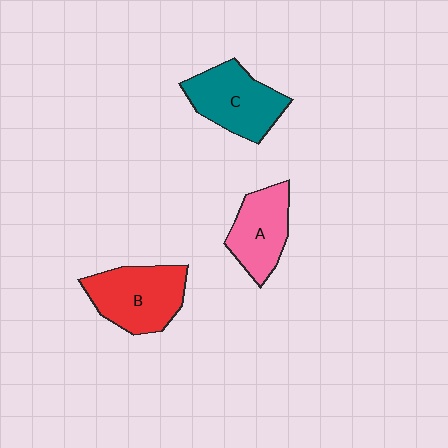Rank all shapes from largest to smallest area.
From largest to smallest: B (red), C (teal), A (pink).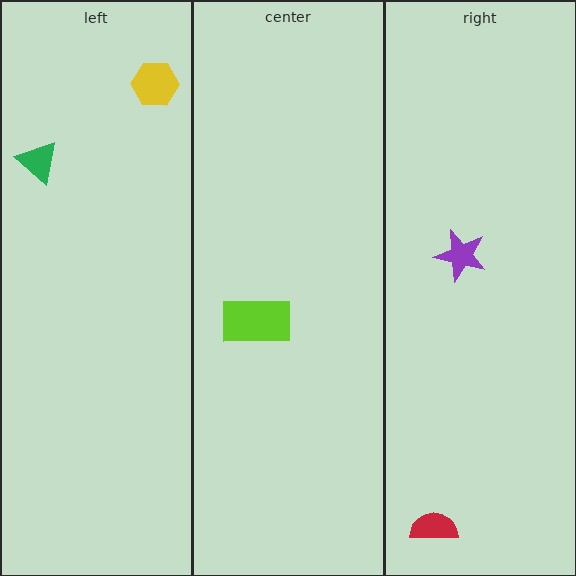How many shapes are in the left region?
2.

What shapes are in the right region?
The red semicircle, the purple star.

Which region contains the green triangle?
The left region.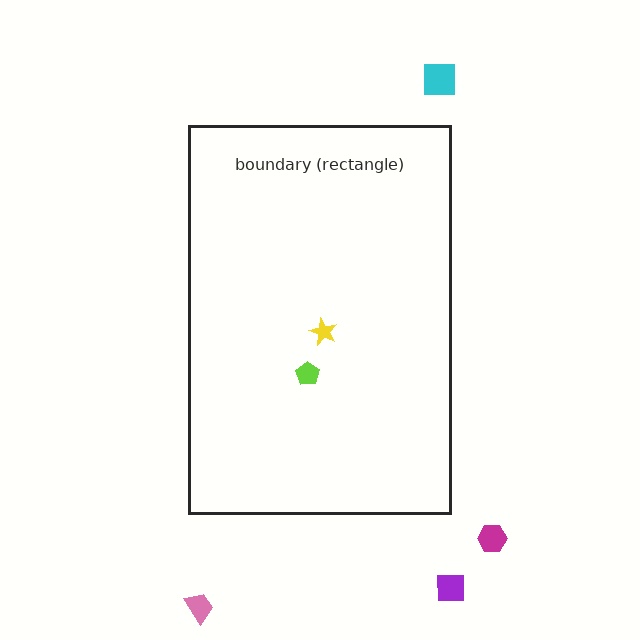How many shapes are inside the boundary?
2 inside, 4 outside.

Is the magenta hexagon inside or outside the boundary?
Outside.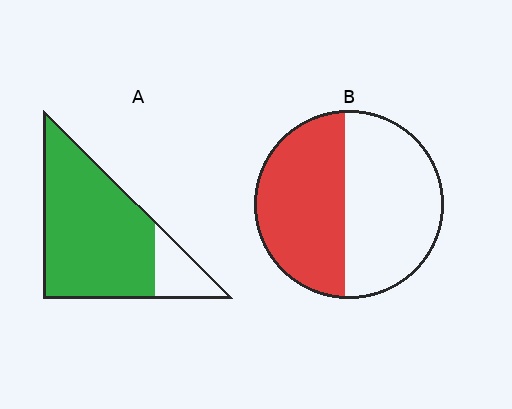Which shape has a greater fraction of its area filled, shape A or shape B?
Shape A.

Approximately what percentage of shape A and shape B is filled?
A is approximately 85% and B is approximately 45%.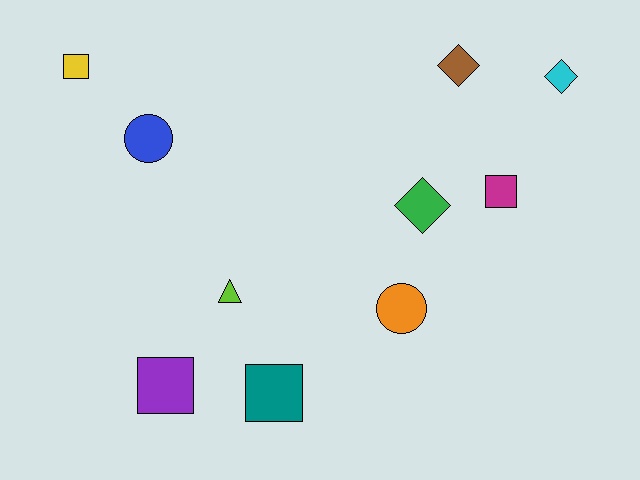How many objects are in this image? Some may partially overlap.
There are 10 objects.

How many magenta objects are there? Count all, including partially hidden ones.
There is 1 magenta object.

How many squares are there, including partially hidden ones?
There are 4 squares.